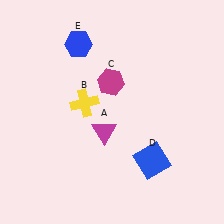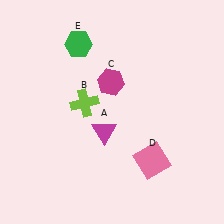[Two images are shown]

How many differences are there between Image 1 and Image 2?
There are 3 differences between the two images.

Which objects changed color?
B changed from yellow to lime. D changed from blue to pink. E changed from blue to green.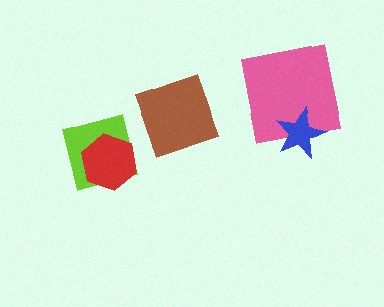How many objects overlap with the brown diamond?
0 objects overlap with the brown diamond.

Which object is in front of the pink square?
The blue star is in front of the pink square.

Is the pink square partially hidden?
Yes, it is partially covered by another shape.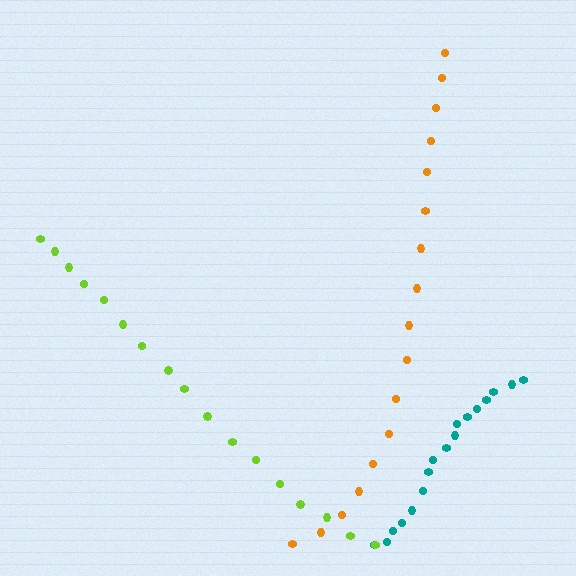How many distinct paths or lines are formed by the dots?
There are 3 distinct paths.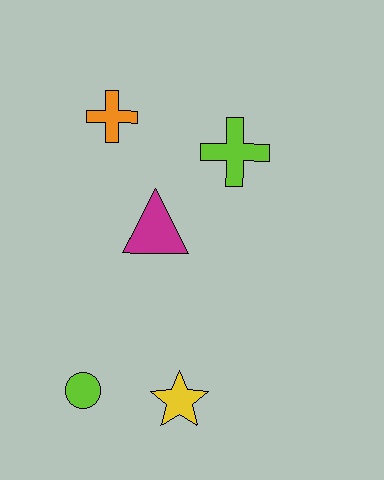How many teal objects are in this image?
There are no teal objects.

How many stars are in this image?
There is 1 star.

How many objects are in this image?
There are 5 objects.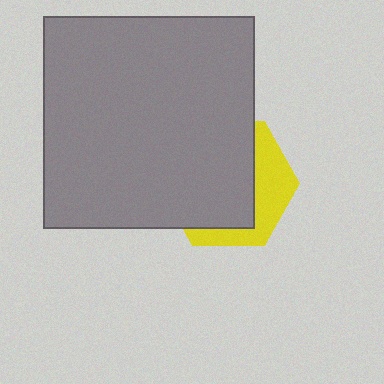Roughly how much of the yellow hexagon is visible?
A small part of it is visible (roughly 33%).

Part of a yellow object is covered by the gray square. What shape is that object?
It is a hexagon.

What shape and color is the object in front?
The object in front is a gray square.